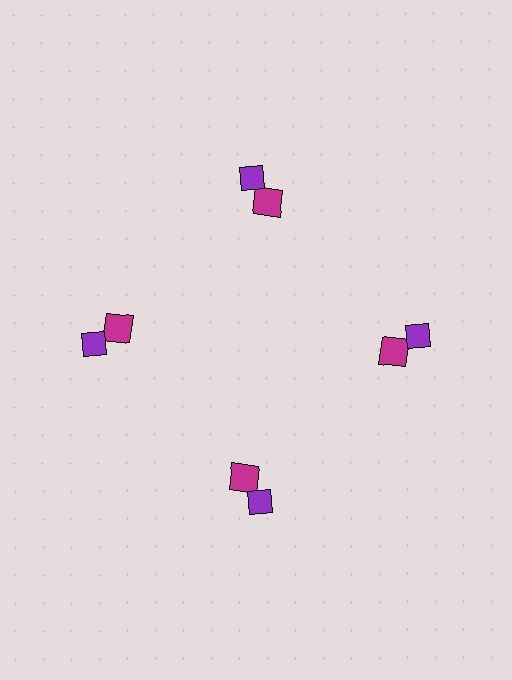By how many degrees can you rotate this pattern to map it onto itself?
The pattern maps onto itself every 90 degrees of rotation.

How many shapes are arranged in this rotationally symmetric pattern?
There are 8 shapes, arranged in 4 groups of 2.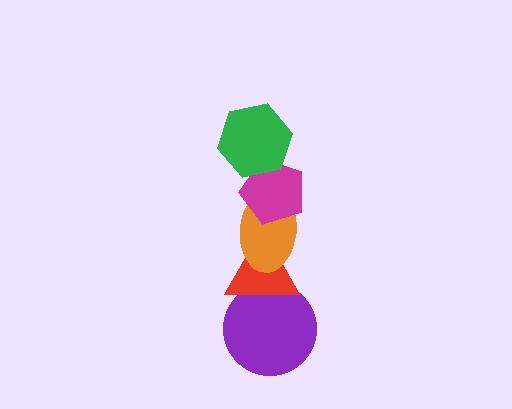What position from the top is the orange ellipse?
The orange ellipse is 3rd from the top.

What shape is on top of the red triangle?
The orange ellipse is on top of the red triangle.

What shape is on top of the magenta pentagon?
The green hexagon is on top of the magenta pentagon.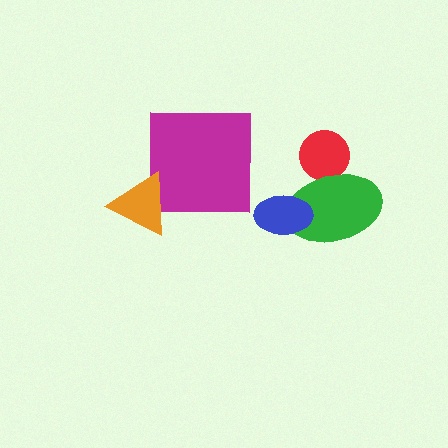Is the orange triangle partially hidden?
No, no other shape covers it.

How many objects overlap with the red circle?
1 object overlaps with the red circle.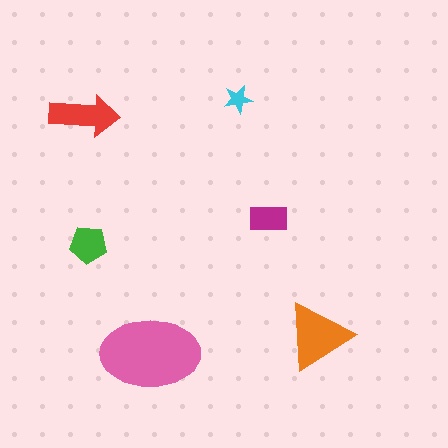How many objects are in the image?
There are 6 objects in the image.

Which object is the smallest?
The cyan star.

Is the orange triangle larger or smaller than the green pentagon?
Larger.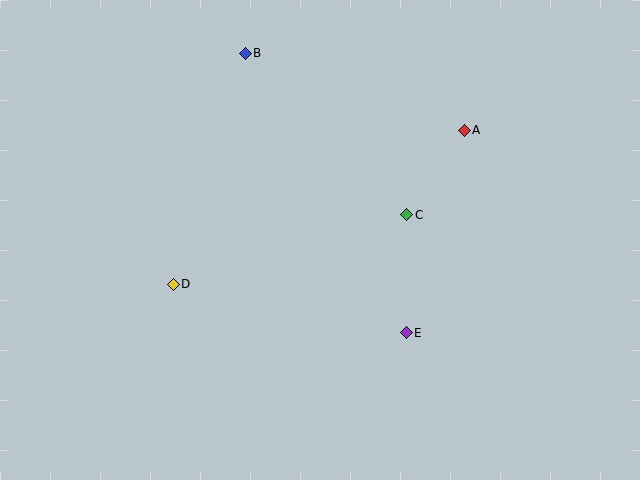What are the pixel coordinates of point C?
Point C is at (407, 215).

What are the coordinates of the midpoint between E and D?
The midpoint between E and D is at (290, 308).